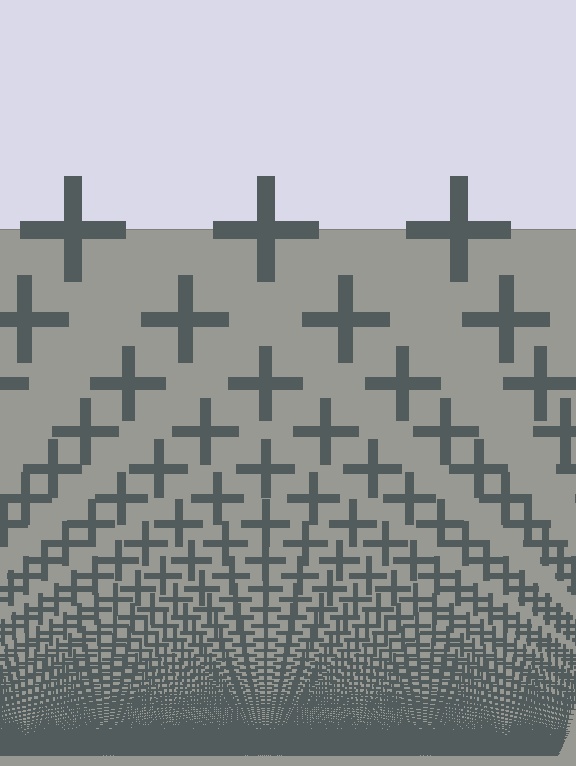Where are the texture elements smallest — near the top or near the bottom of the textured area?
Near the bottom.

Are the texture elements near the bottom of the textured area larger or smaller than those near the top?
Smaller. The gradient is inverted — elements near the bottom are smaller and denser.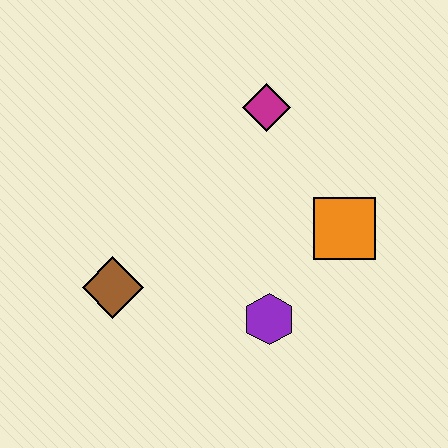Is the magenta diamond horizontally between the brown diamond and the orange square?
Yes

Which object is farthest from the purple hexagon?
The magenta diamond is farthest from the purple hexagon.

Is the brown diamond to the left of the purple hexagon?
Yes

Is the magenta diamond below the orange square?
No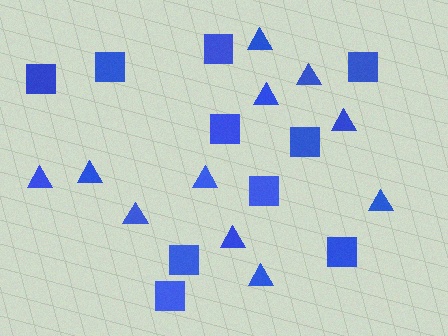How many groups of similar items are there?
There are 2 groups: one group of squares (10) and one group of triangles (11).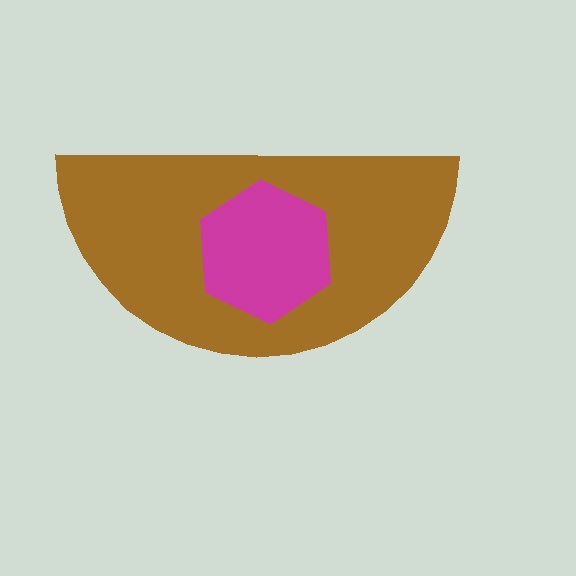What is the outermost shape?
The brown semicircle.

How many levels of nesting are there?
2.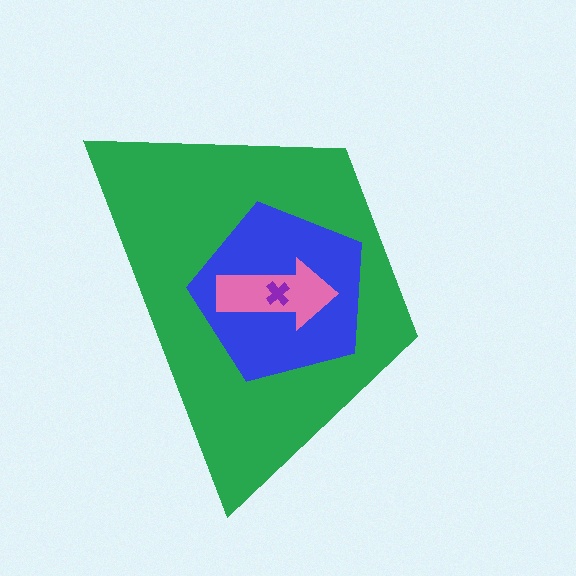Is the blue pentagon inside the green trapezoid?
Yes.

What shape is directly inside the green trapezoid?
The blue pentagon.